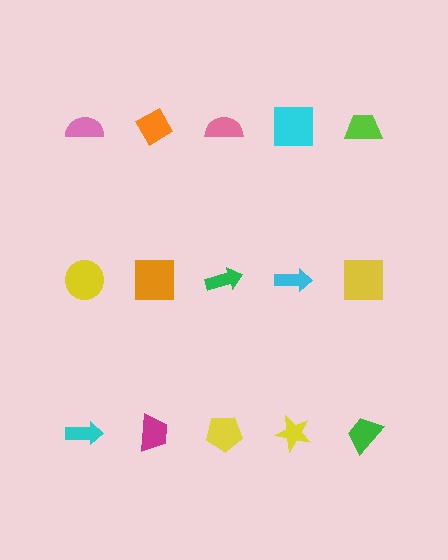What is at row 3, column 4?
A yellow star.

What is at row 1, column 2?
An orange diamond.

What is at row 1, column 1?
A pink semicircle.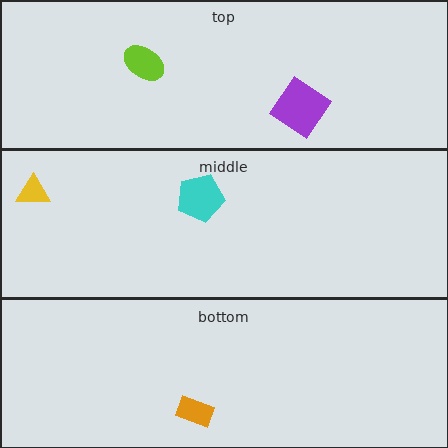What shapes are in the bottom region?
The orange rectangle.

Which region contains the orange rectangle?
The bottom region.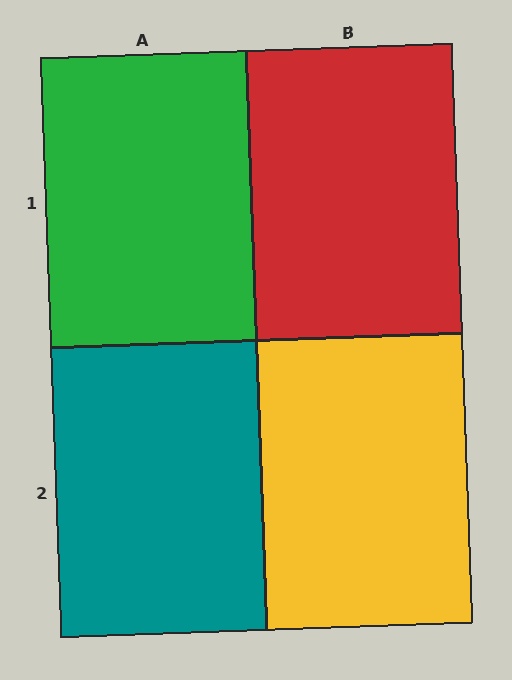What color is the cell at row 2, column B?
Yellow.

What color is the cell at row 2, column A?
Teal.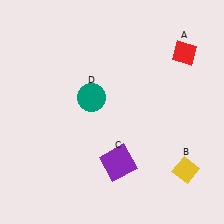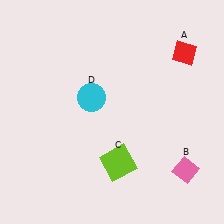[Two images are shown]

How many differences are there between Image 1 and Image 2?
There are 3 differences between the two images.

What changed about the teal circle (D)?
In Image 1, D is teal. In Image 2, it changed to cyan.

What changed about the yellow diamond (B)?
In Image 1, B is yellow. In Image 2, it changed to pink.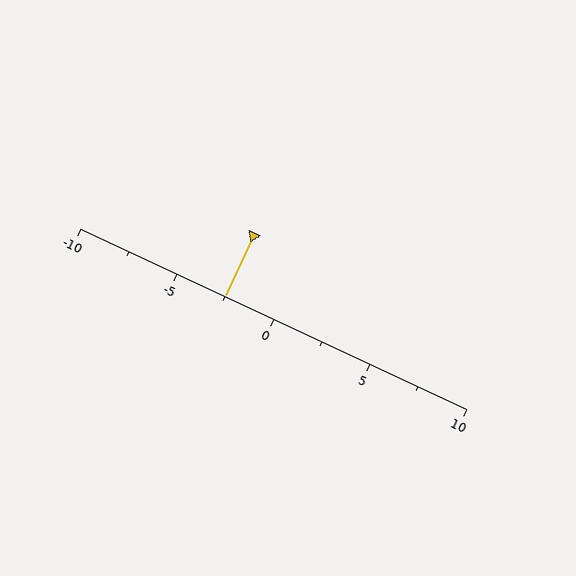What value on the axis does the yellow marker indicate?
The marker indicates approximately -2.5.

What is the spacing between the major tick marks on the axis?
The major ticks are spaced 5 apart.